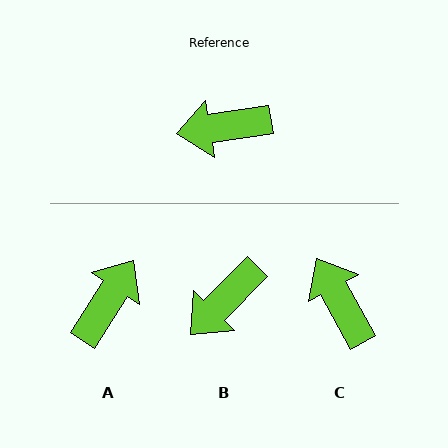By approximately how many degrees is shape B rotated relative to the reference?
Approximately 36 degrees counter-clockwise.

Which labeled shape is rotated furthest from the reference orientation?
A, about 132 degrees away.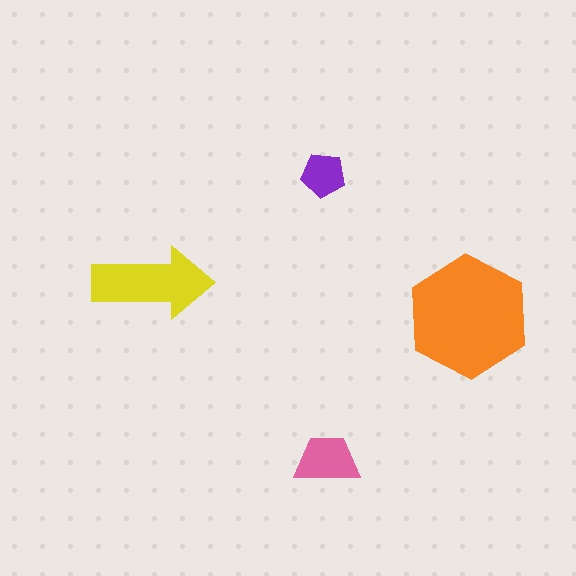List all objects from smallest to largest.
The purple pentagon, the pink trapezoid, the yellow arrow, the orange hexagon.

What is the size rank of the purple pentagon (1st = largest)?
4th.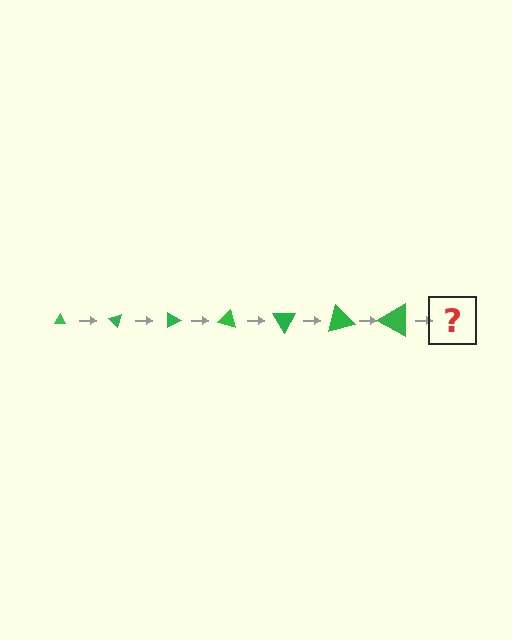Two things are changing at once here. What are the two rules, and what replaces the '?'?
The two rules are that the triangle grows larger each step and it rotates 45 degrees each step. The '?' should be a triangle, larger than the previous one and rotated 315 degrees from the start.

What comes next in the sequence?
The next element should be a triangle, larger than the previous one and rotated 315 degrees from the start.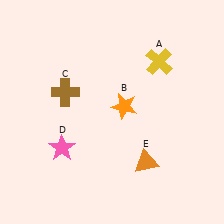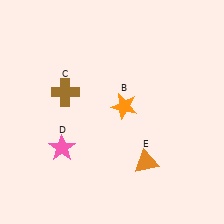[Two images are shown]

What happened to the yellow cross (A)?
The yellow cross (A) was removed in Image 2. It was in the top-right area of Image 1.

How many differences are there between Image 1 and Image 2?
There is 1 difference between the two images.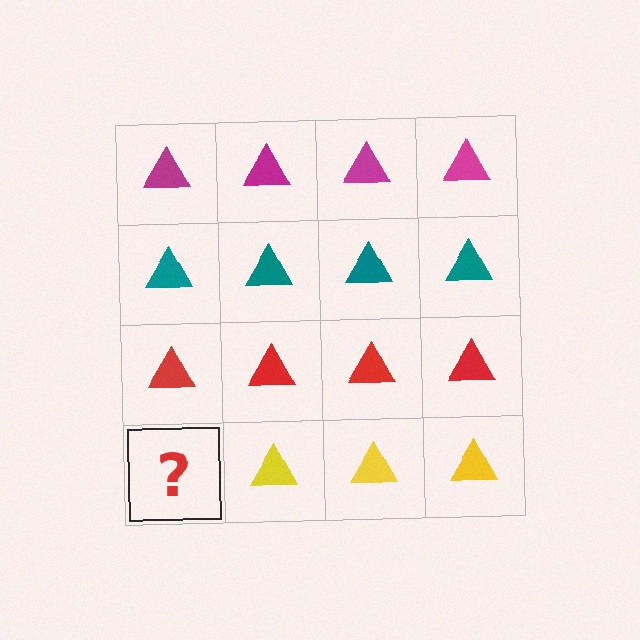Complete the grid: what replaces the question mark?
The question mark should be replaced with a yellow triangle.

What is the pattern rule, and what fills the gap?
The rule is that each row has a consistent color. The gap should be filled with a yellow triangle.